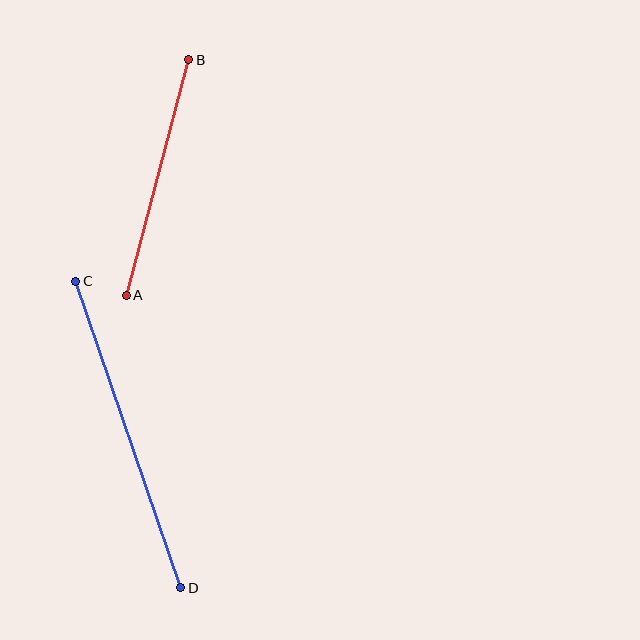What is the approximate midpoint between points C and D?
The midpoint is at approximately (128, 435) pixels.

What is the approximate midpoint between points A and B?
The midpoint is at approximately (158, 178) pixels.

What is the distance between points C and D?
The distance is approximately 324 pixels.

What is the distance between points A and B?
The distance is approximately 243 pixels.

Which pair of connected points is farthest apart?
Points C and D are farthest apart.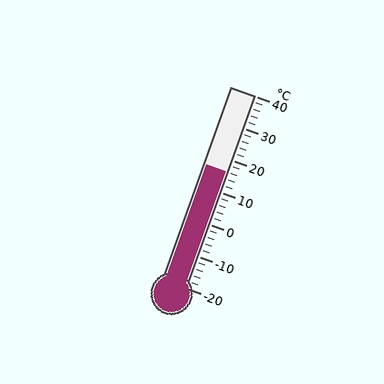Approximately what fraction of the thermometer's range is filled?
The thermometer is filled to approximately 60% of its range.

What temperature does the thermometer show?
The thermometer shows approximately 16°C.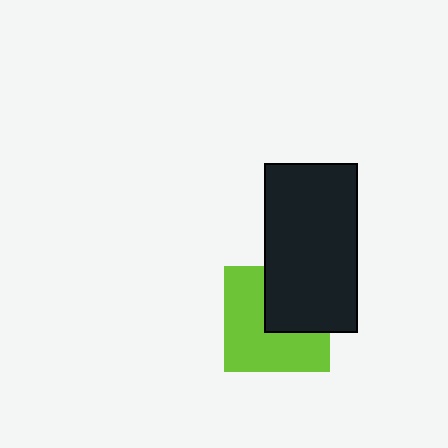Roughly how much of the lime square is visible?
About half of it is visible (roughly 60%).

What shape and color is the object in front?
The object in front is a black rectangle.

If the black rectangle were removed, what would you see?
You would see the complete lime square.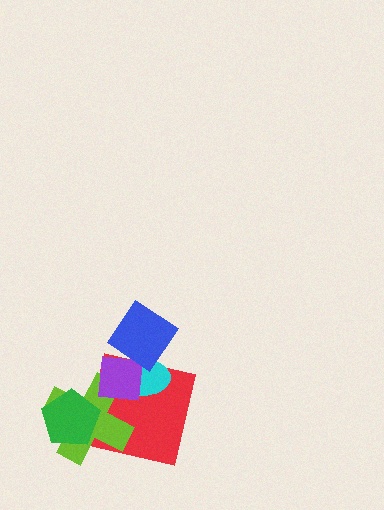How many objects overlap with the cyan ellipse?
3 objects overlap with the cyan ellipse.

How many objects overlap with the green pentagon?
2 objects overlap with the green pentagon.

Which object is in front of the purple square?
The blue diamond is in front of the purple square.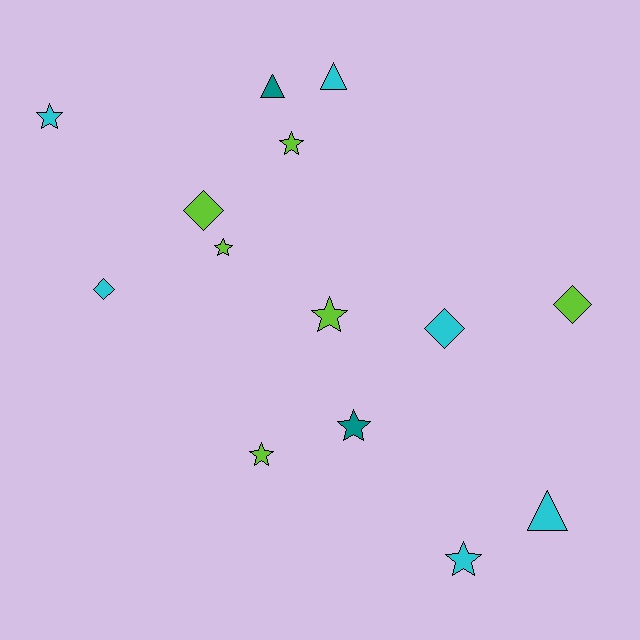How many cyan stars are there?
There are 2 cyan stars.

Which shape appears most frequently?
Star, with 7 objects.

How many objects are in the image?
There are 14 objects.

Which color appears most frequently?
Cyan, with 6 objects.